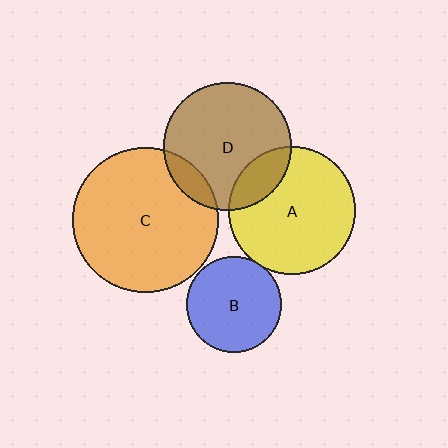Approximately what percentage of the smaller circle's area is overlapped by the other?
Approximately 10%.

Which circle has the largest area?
Circle C (orange).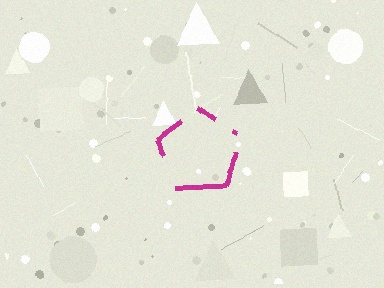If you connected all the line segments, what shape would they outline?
They would outline a pentagon.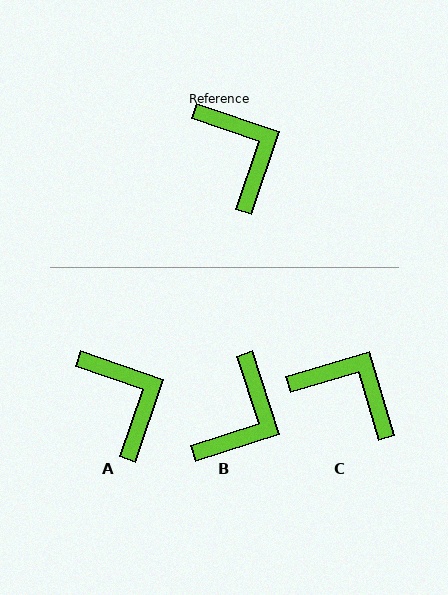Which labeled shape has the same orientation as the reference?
A.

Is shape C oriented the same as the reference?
No, it is off by about 36 degrees.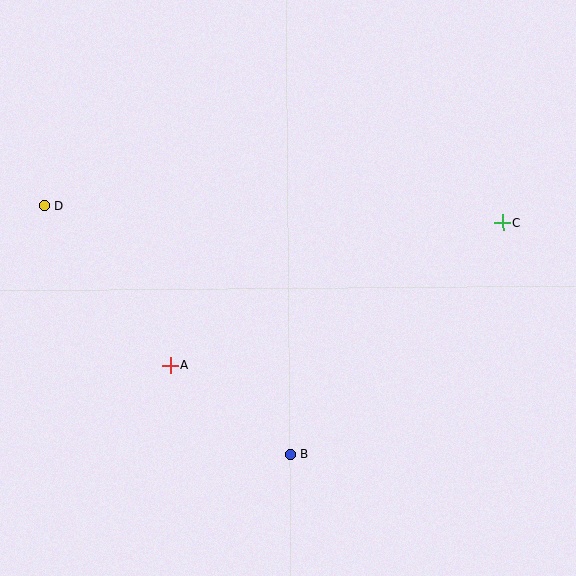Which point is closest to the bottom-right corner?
Point B is closest to the bottom-right corner.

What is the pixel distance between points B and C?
The distance between B and C is 314 pixels.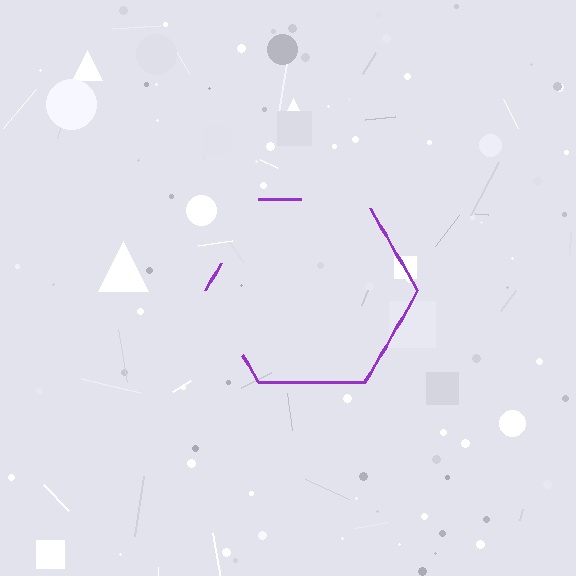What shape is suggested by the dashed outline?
The dashed outline suggests a hexagon.